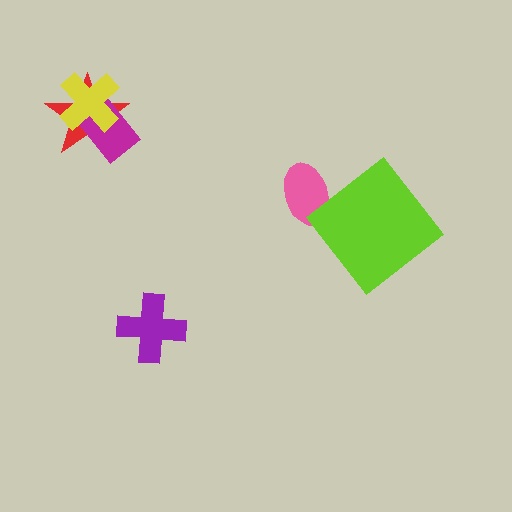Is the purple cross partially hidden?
No, no other shape covers it.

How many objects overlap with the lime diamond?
0 objects overlap with the lime diamond.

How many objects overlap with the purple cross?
0 objects overlap with the purple cross.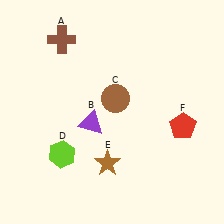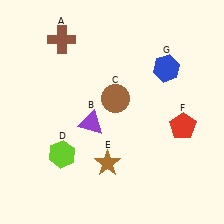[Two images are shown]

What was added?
A blue hexagon (G) was added in Image 2.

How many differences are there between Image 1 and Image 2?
There is 1 difference between the two images.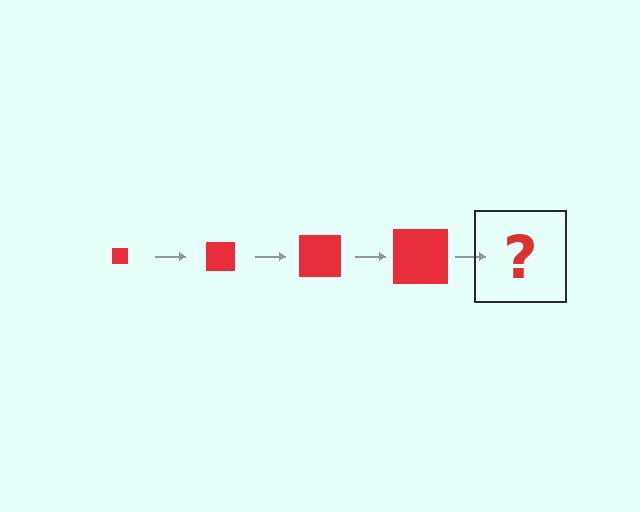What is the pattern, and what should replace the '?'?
The pattern is that the square gets progressively larger each step. The '?' should be a red square, larger than the previous one.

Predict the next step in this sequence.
The next step is a red square, larger than the previous one.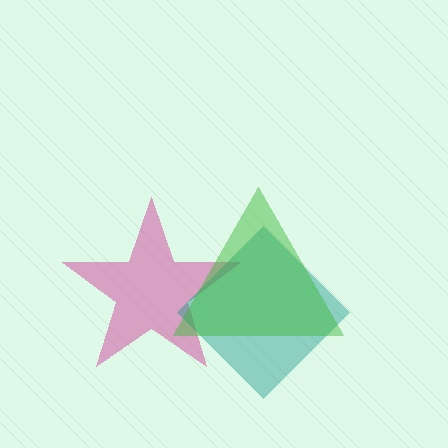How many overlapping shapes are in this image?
There are 3 overlapping shapes in the image.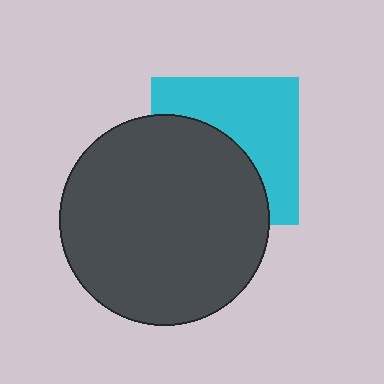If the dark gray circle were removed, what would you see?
You would see the complete cyan square.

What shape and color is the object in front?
The object in front is a dark gray circle.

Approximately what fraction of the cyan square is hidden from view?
Roughly 49% of the cyan square is hidden behind the dark gray circle.